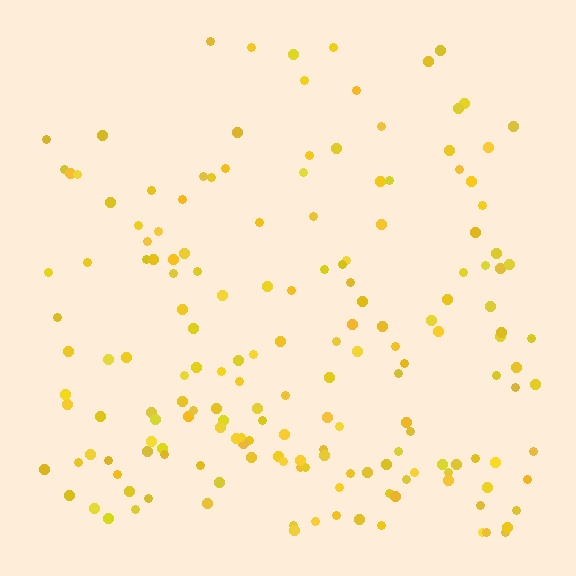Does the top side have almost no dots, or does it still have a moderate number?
Still a moderate number, just noticeably fewer than the bottom.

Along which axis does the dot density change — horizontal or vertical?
Vertical.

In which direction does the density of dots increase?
From top to bottom, with the bottom side densest.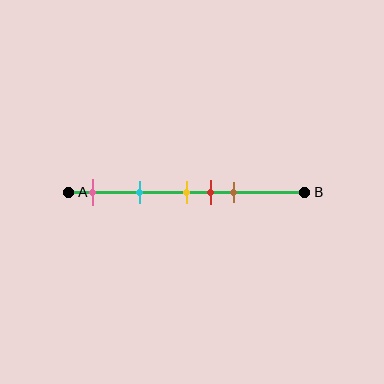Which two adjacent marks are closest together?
The yellow and red marks are the closest adjacent pair.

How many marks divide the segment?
There are 5 marks dividing the segment.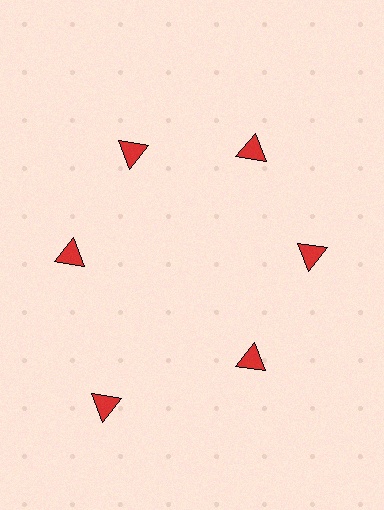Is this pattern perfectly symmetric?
No. The 6 red triangles are arranged in a ring, but one element near the 7 o'clock position is pushed outward from the center, breaking the 6-fold rotational symmetry.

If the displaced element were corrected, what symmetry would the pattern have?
It would have 6-fold rotational symmetry — the pattern would map onto itself every 60 degrees.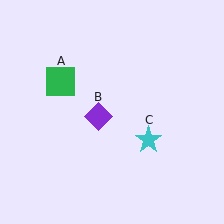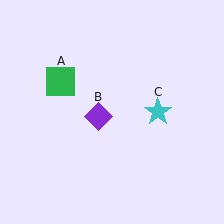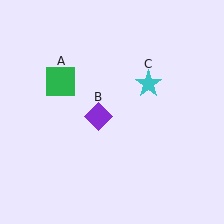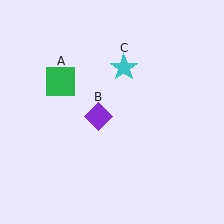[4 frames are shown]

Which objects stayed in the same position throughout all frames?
Green square (object A) and purple diamond (object B) remained stationary.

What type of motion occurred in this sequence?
The cyan star (object C) rotated counterclockwise around the center of the scene.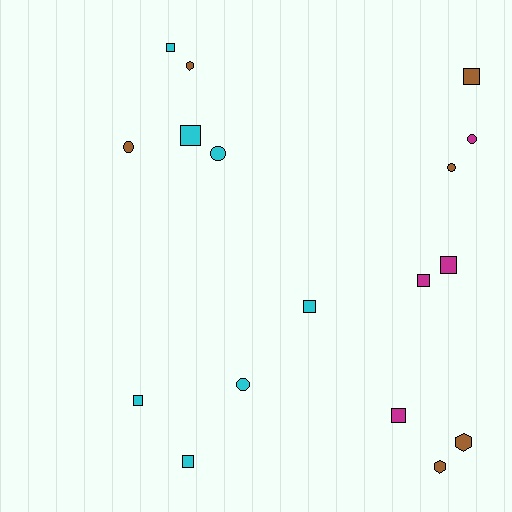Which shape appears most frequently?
Square, with 9 objects.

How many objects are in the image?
There are 17 objects.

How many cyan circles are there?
There are 2 cyan circles.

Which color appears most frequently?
Cyan, with 7 objects.